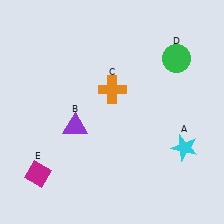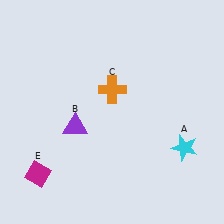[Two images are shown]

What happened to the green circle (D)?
The green circle (D) was removed in Image 2. It was in the top-right area of Image 1.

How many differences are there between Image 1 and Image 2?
There is 1 difference between the two images.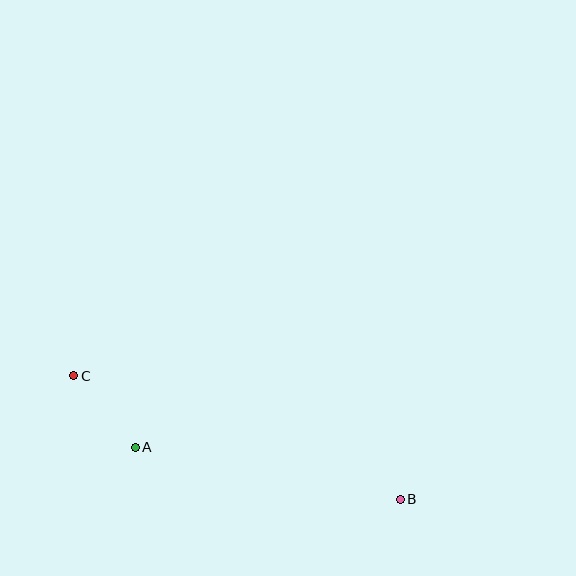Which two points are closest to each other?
Points A and C are closest to each other.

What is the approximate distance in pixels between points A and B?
The distance between A and B is approximately 270 pixels.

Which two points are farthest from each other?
Points B and C are farthest from each other.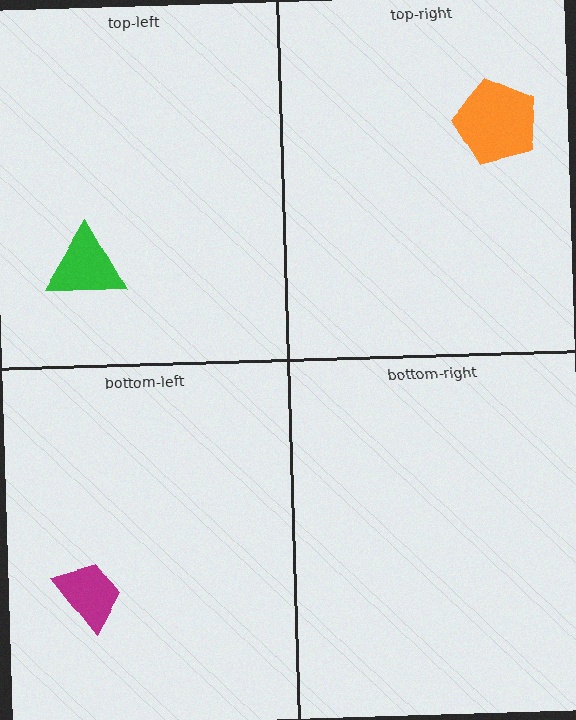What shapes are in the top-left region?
The green triangle.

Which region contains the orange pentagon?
The top-right region.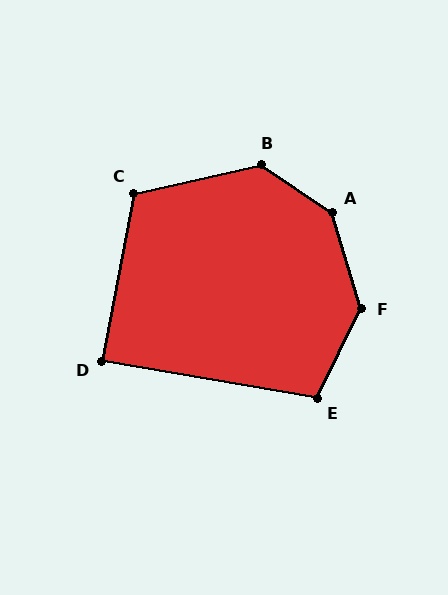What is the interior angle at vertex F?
Approximately 138 degrees (obtuse).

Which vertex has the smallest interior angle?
D, at approximately 89 degrees.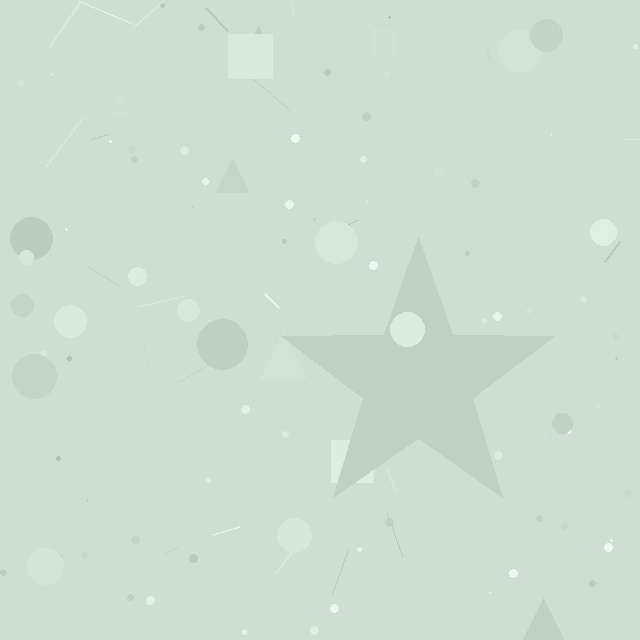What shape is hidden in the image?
A star is hidden in the image.